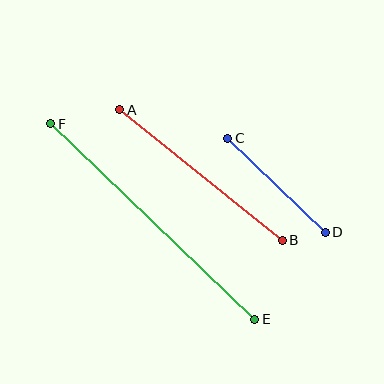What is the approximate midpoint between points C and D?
The midpoint is at approximately (276, 185) pixels.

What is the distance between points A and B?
The distance is approximately 209 pixels.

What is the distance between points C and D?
The distance is approximately 135 pixels.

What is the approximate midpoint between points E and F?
The midpoint is at approximately (153, 222) pixels.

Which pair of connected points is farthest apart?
Points E and F are farthest apart.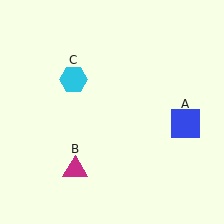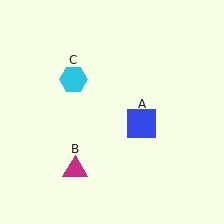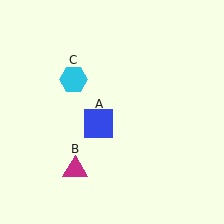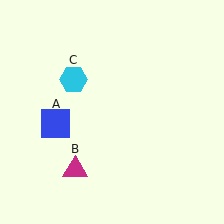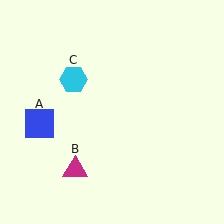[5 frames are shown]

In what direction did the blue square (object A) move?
The blue square (object A) moved left.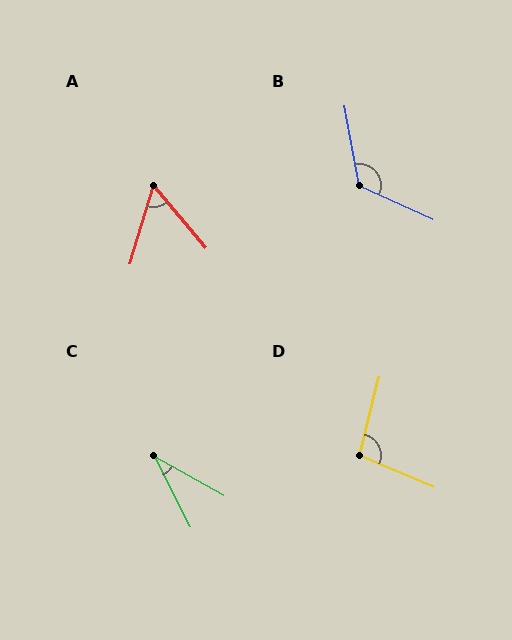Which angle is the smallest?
C, at approximately 34 degrees.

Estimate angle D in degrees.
Approximately 99 degrees.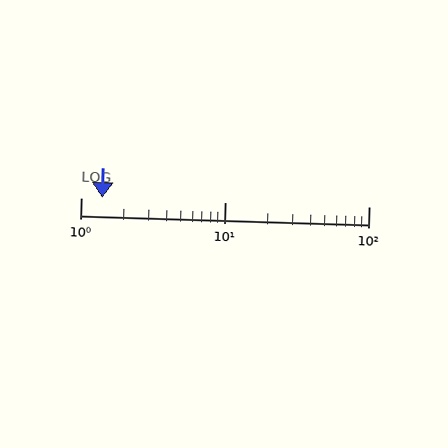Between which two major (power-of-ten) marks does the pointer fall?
The pointer is between 1 and 10.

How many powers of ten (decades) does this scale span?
The scale spans 2 decades, from 1 to 100.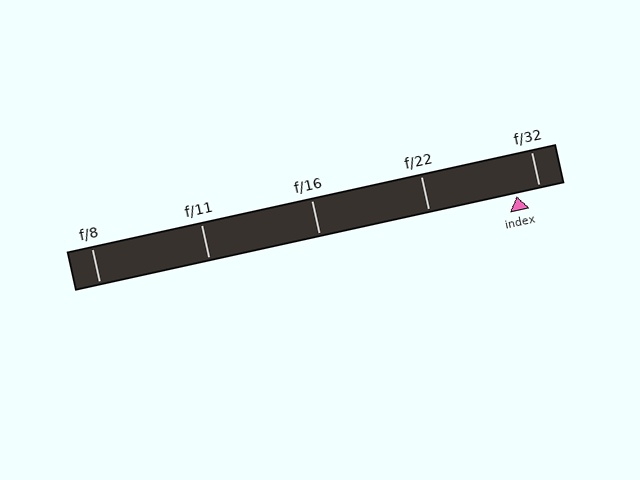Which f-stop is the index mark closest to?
The index mark is closest to f/32.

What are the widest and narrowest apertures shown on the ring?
The widest aperture shown is f/8 and the narrowest is f/32.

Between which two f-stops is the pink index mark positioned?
The index mark is between f/22 and f/32.